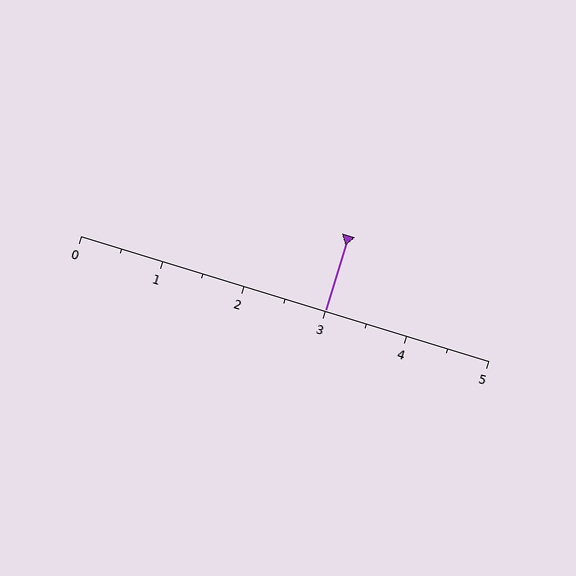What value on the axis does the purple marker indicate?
The marker indicates approximately 3.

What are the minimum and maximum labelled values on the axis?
The axis runs from 0 to 5.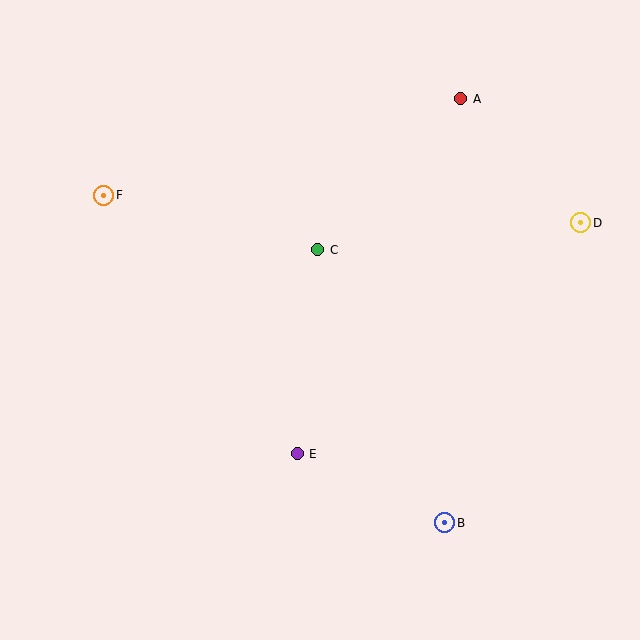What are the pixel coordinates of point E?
Point E is at (297, 454).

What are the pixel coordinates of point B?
Point B is at (445, 523).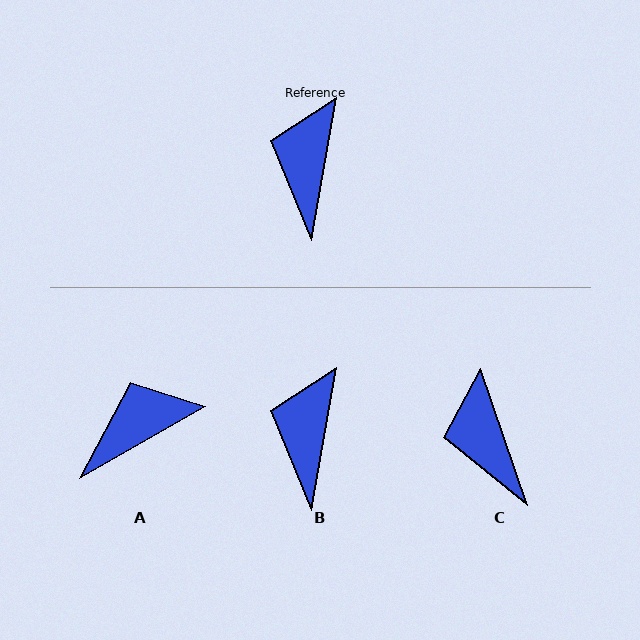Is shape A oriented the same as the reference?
No, it is off by about 51 degrees.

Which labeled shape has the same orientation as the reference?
B.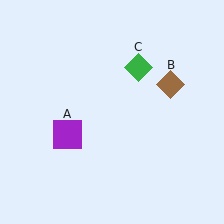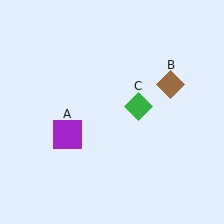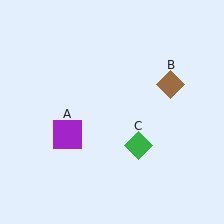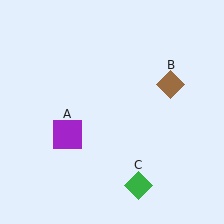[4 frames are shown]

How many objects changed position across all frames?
1 object changed position: green diamond (object C).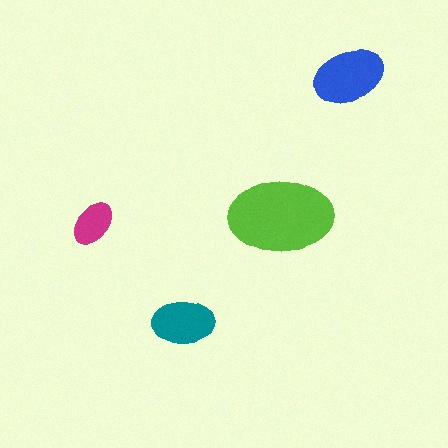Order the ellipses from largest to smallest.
the lime one, the blue one, the teal one, the magenta one.